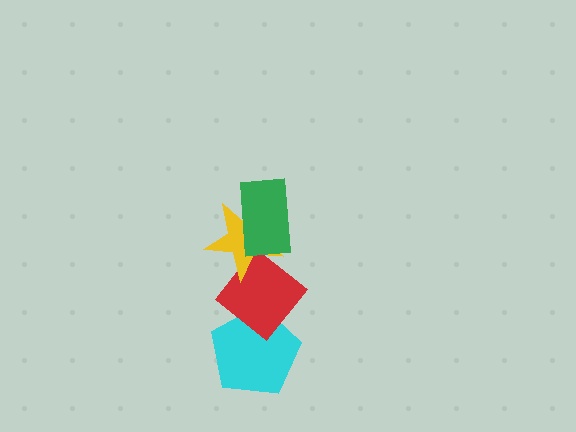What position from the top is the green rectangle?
The green rectangle is 1st from the top.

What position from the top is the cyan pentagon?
The cyan pentagon is 4th from the top.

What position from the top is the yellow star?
The yellow star is 2nd from the top.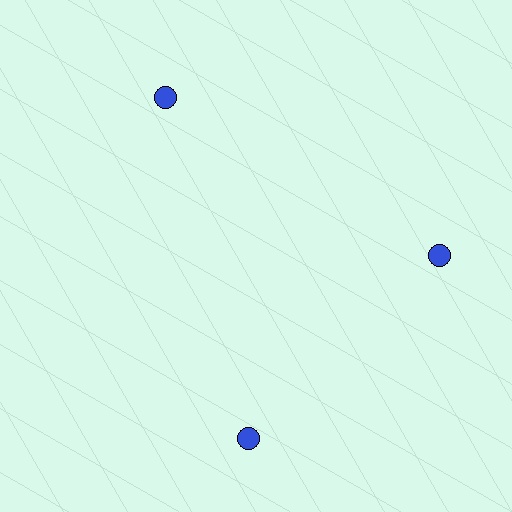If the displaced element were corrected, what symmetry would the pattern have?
It would have 3-fold rotational symmetry — the pattern would map onto itself every 120 degrees.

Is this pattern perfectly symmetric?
No. The 3 blue circles are arranged in a ring, but one element near the 7 o'clock position is rotated out of alignment along the ring, breaking the 3-fold rotational symmetry.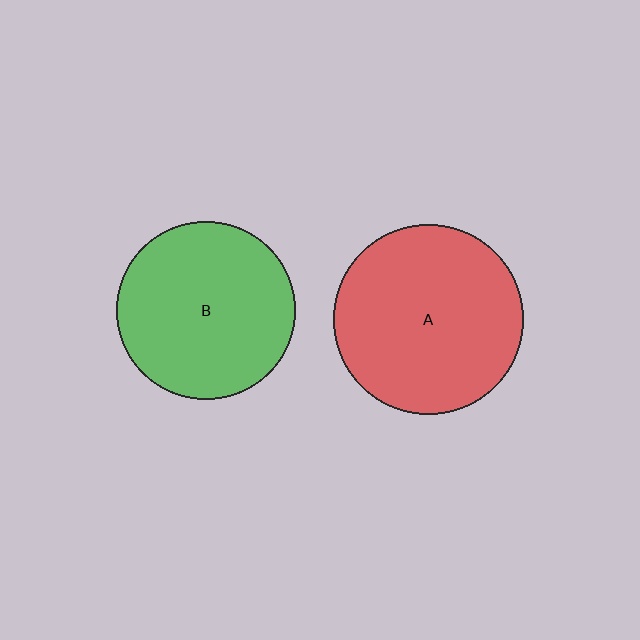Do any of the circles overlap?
No, none of the circles overlap.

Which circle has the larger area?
Circle A (red).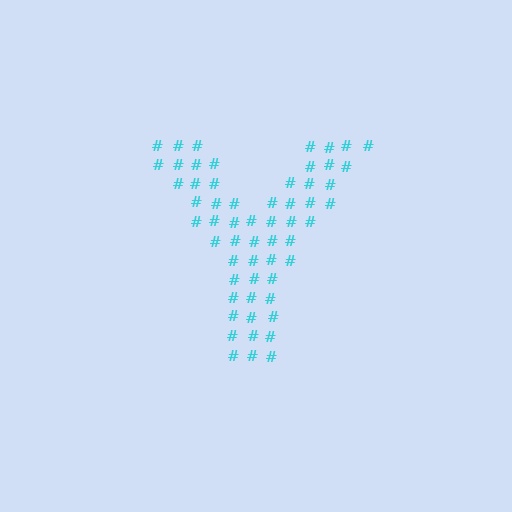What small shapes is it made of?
It is made of small hash symbols.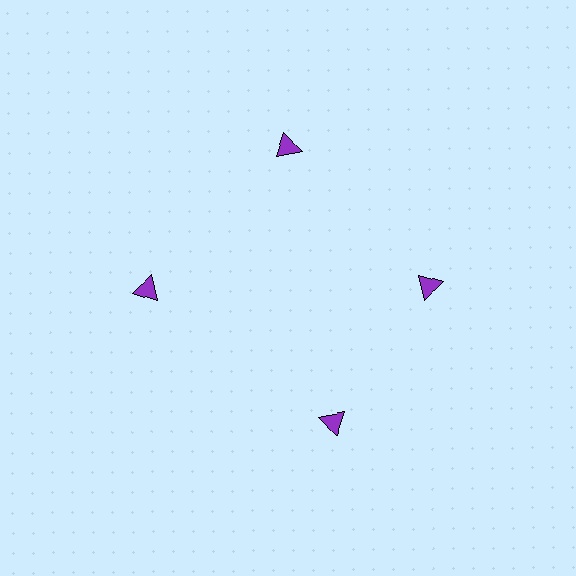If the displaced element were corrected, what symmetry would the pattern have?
It would have 4-fold rotational symmetry — the pattern would map onto itself every 90 degrees.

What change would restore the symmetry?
The symmetry would be restored by rotating it back into even spacing with its neighbors so that all 4 triangles sit at equal angles and equal distance from the center.